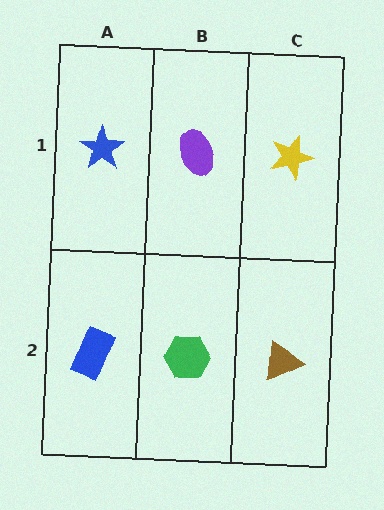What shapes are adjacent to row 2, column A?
A blue star (row 1, column A), a green hexagon (row 2, column B).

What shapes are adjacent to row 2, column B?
A purple ellipse (row 1, column B), a blue rectangle (row 2, column A), a brown triangle (row 2, column C).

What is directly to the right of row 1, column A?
A purple ellipse.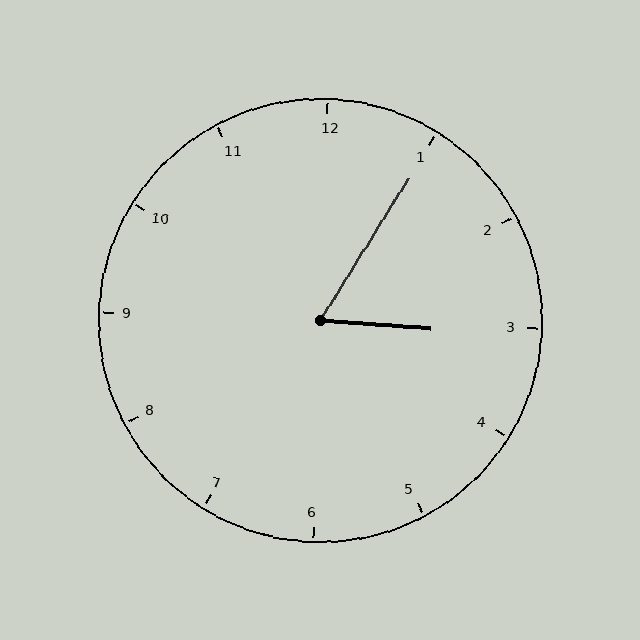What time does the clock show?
3:05.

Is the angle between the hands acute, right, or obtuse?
It is acute.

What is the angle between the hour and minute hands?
Approximately 62 degrees.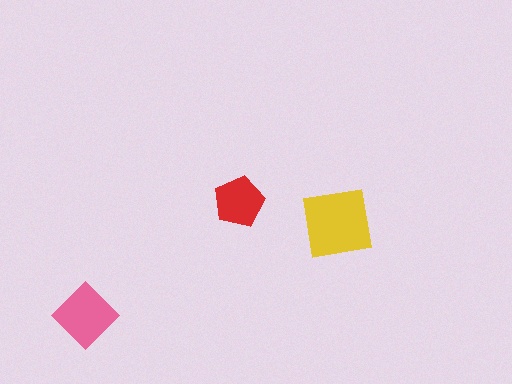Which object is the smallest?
The red pentagon.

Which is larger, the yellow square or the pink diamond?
The yellow square.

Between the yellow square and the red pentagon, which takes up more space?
The yellow square.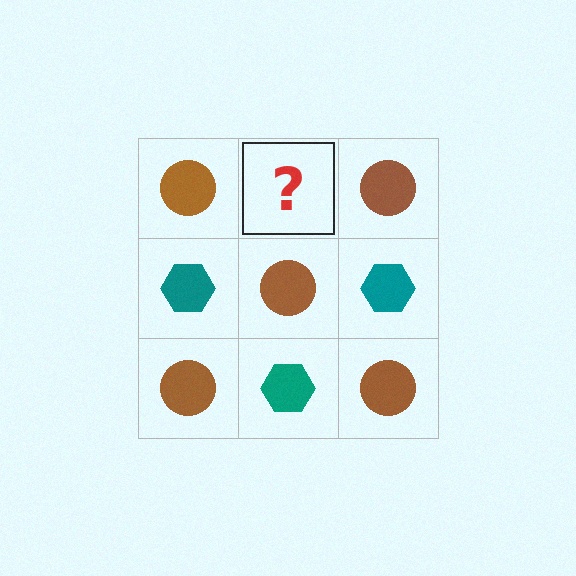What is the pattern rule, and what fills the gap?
The rule is that it alternates brown circle and teal hexagon in a checkerboard pattern. The gap should be filled with a teal hexagon.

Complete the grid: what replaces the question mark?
The question mark should be replaced with a teal hexagon.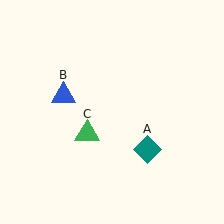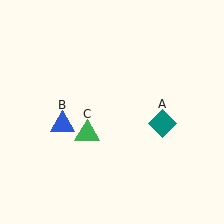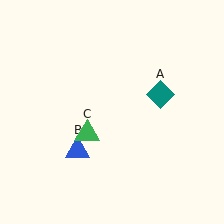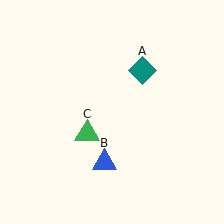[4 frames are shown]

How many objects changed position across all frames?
2 objects changed position: teal diamond (object A), blue triangle (object B).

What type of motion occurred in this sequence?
The teal diamond (object A), blue triangle (object B) rotated counterclockwise around the center of the scene.